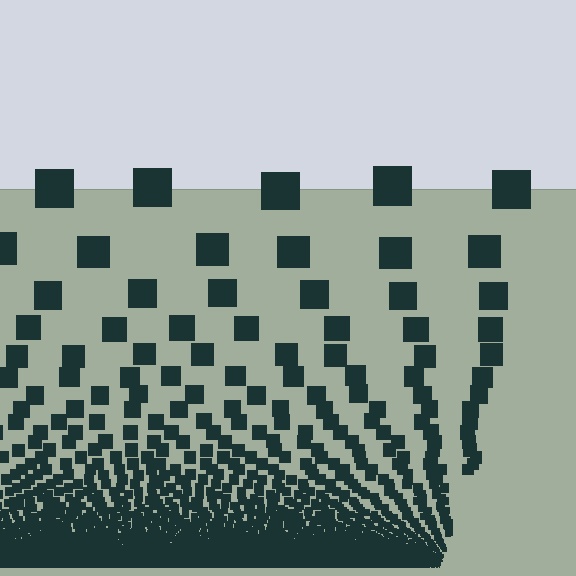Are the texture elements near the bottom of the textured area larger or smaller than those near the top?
Smaller. The gradient is inverted — elements near the bottom are smaller and denser.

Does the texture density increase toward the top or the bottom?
Density increases toward the bottom.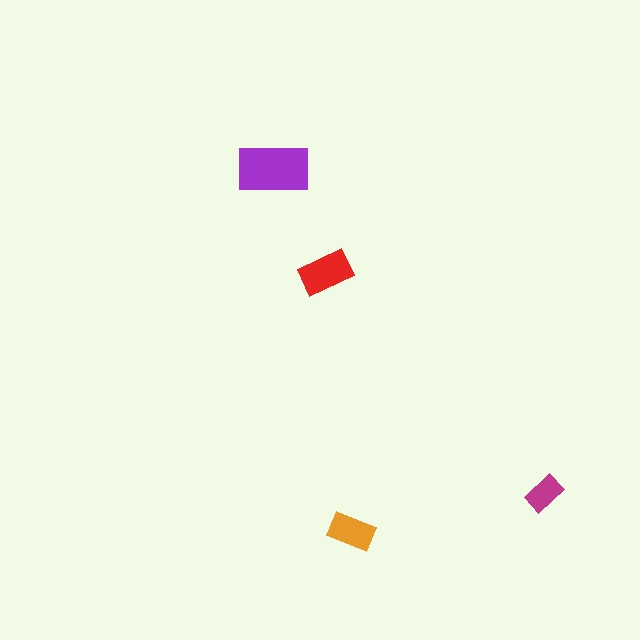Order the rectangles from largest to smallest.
the purple one, the red one, the orange one, the magenta one.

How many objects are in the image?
There are 4 objects in the image.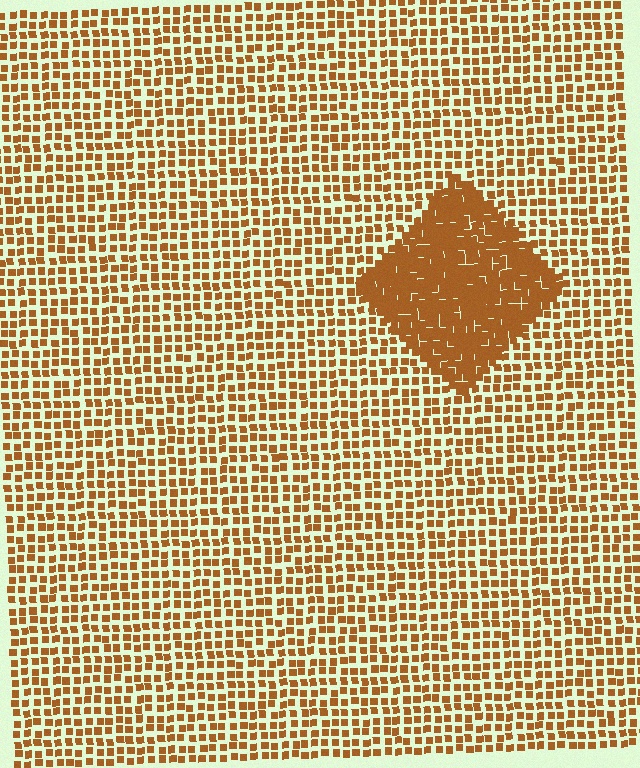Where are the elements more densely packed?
The elements are more densely packed inside the diamond boundary.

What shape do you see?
I see a diamond.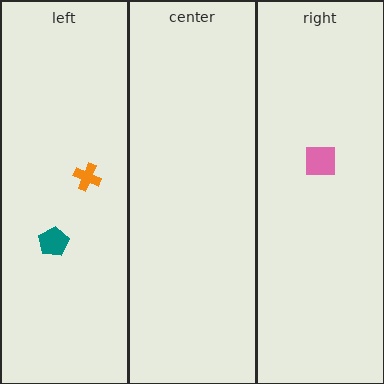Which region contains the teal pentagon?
The left region.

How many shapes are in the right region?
1.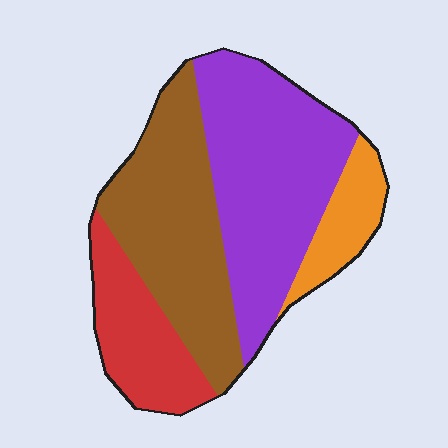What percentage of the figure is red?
Red covers about 15% of the figure.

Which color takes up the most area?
Purple, at roughly 40%.